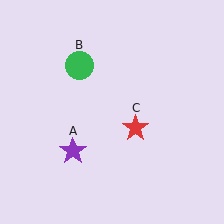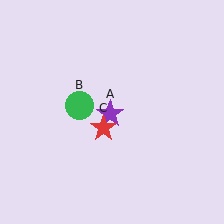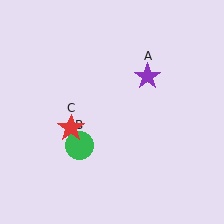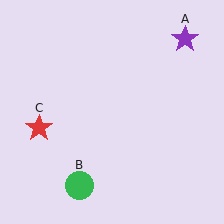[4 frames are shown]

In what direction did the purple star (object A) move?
The purple star (object A) moved up and to the right.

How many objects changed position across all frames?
3 objects changed position: purple star (object A), green circle (object B), red star (object C).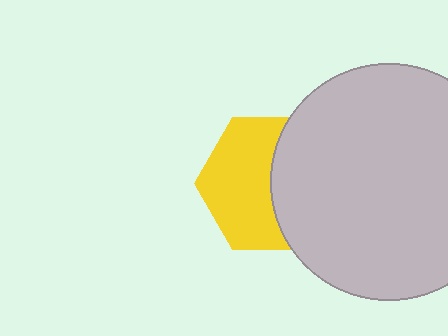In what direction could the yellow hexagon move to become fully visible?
The yellow hexagon could move left. That would shift it out from behind the light gray circle entirely.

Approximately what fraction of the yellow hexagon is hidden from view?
Roughly 45% of the yellow hexagon is hidden behind the light gray circle.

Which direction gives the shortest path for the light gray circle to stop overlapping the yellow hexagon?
Moving right gives the shortest separation.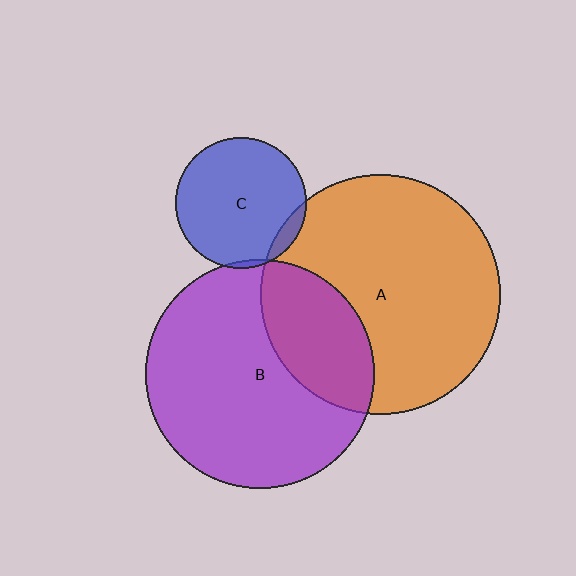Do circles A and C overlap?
Yes.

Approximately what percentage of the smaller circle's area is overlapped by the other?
Approximately 5%.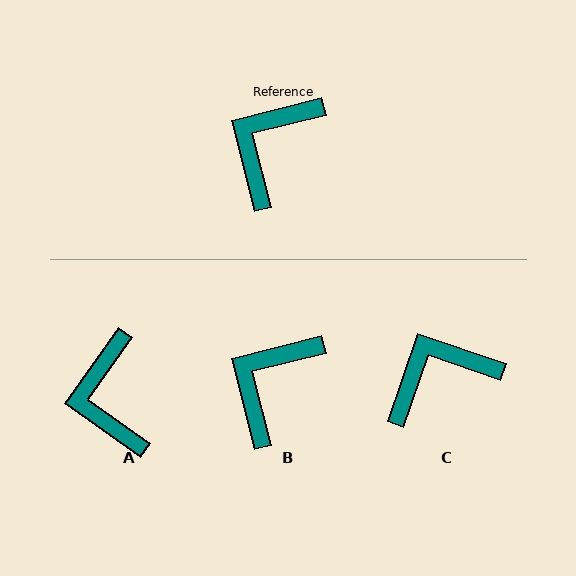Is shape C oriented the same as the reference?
No, it is off by about 33 degrees.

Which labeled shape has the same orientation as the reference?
B.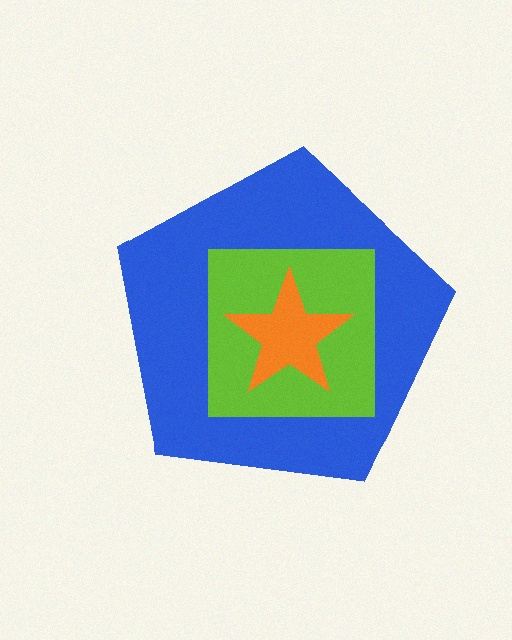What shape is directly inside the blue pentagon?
The lime square.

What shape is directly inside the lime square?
The orange star.